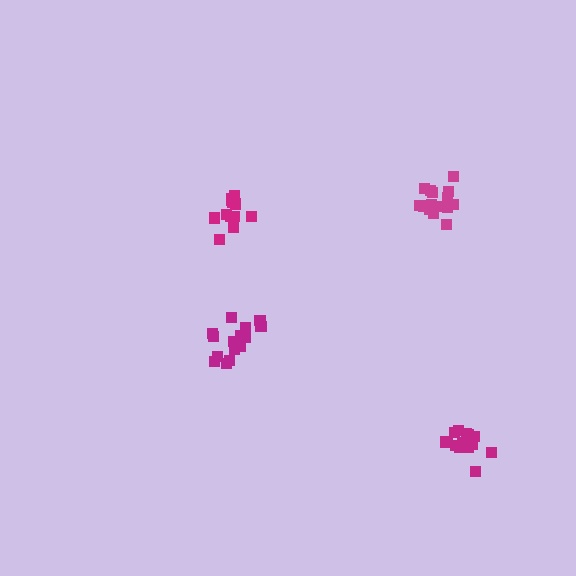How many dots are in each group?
Group 1: 15 dots, Group 2: 12 dots, Group 3: 15 dots, Group 4: 16 dots (58 total).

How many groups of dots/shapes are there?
There are 4 groups.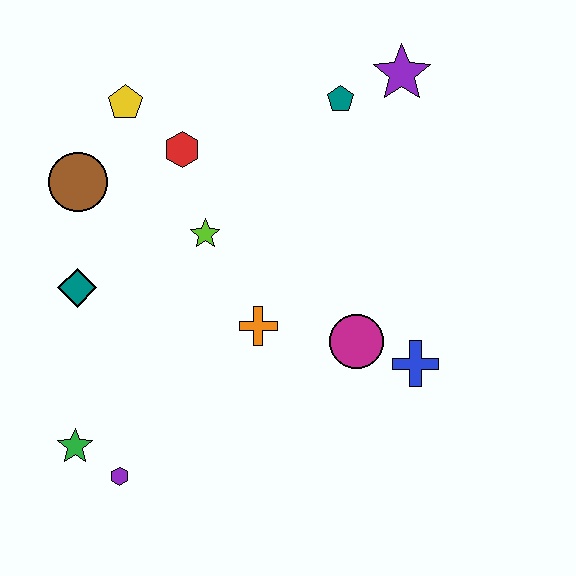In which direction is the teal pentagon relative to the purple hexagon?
The teal pentagon is above the purple hexagon.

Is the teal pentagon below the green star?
No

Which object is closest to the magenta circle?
The blue cross is closest to the magenta circle.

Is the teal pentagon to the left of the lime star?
No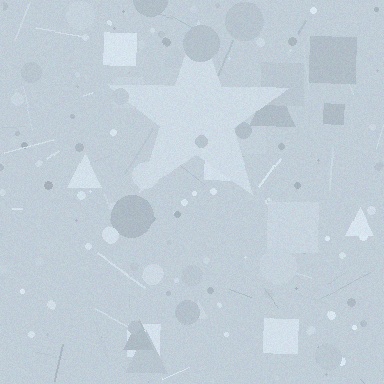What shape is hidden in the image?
A star is hidden in the image.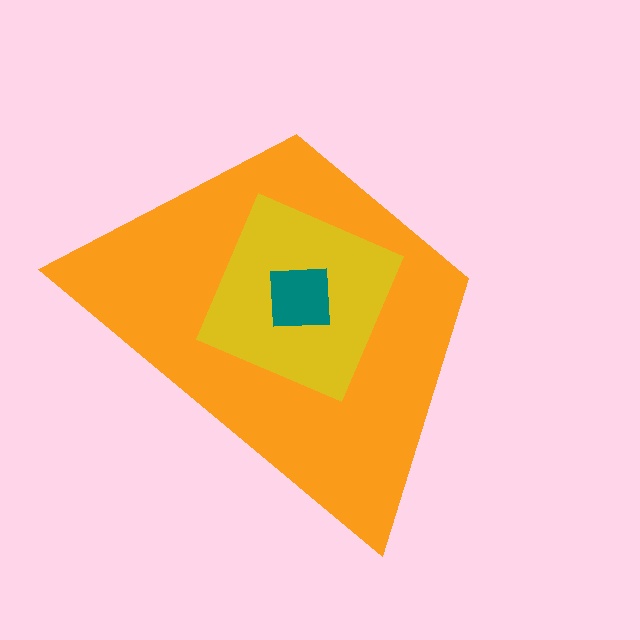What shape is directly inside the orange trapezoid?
The yellow diamond.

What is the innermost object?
The teal square.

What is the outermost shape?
The orange trapezoid.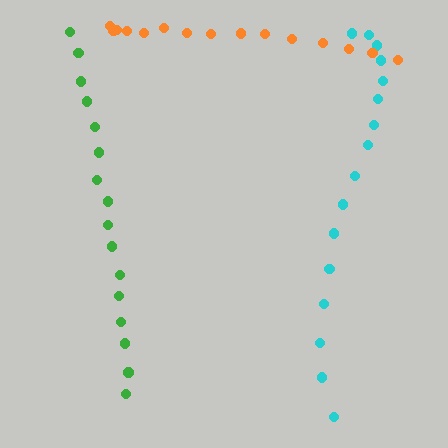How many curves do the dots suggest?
There are 3 distinct paths.